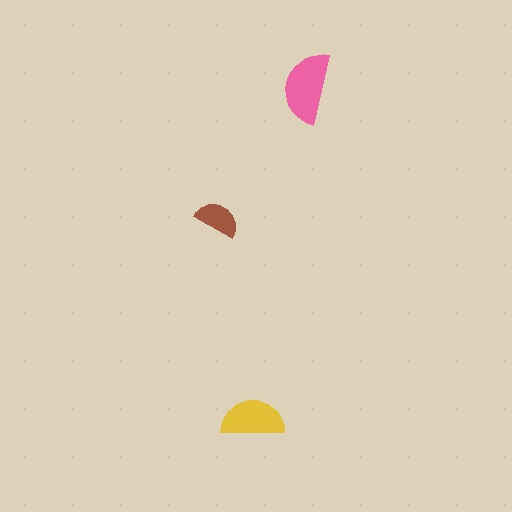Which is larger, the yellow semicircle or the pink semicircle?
The pink one.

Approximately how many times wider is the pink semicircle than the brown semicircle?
About 1.5 times wider.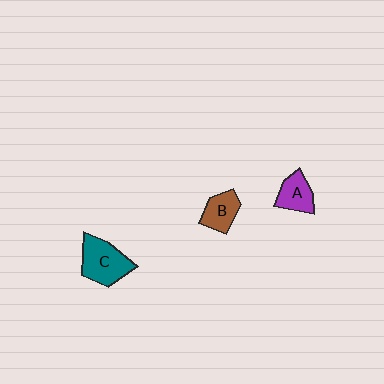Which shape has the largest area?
Shape C (teal).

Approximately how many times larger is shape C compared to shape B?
Approximately 1.6 times.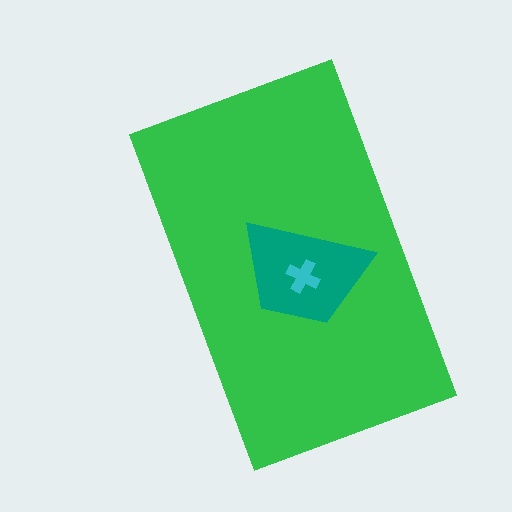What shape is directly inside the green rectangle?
The teal trapezoid.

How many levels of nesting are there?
3.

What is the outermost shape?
The green rectangle.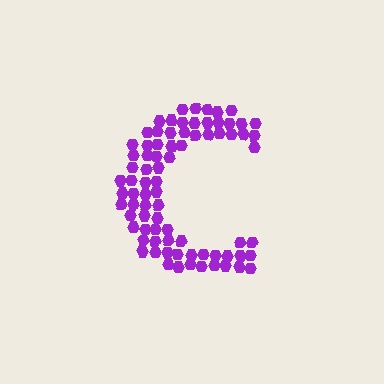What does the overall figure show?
The overall figure shows the letter C.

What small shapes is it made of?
It is made of small hexagons.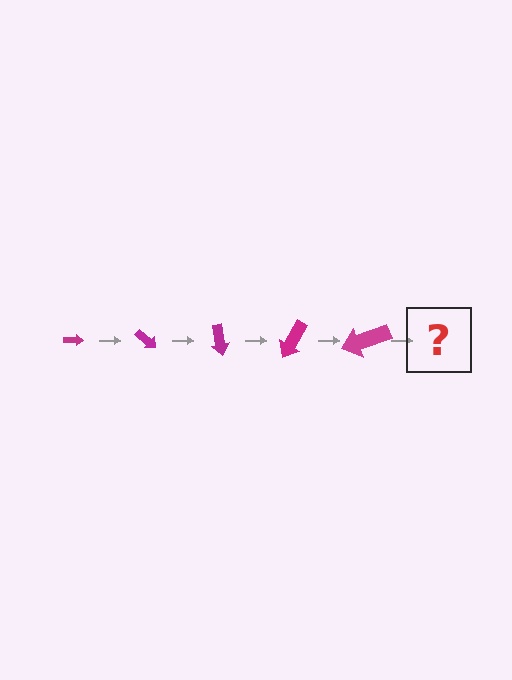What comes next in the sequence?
The next element should be an arrow, larger than the previous one and rotated 200 degrees from the start.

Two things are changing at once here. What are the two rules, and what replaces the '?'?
The two rules are that the arrow grows larger each step and it rotates 40 degrees each step. The '?' should be an arrow, larger than the previous one and rotated 200 degrees from the start.